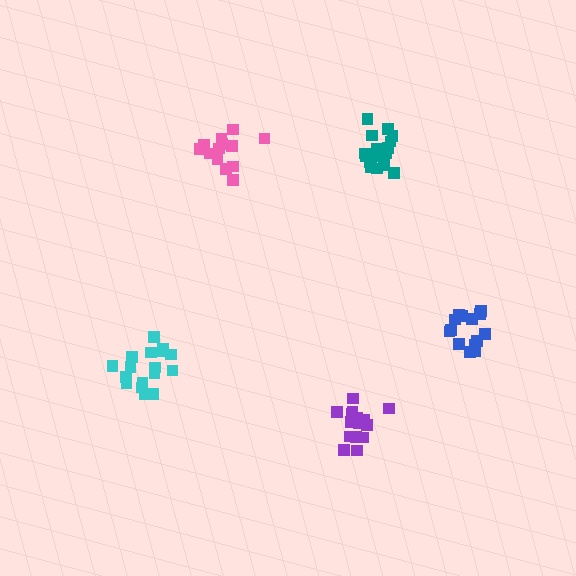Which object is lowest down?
The purple cluster is bottommost.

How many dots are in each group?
Group 1: 18 dots, Group 2: 15 dots, Group 3: 15 dots, Group 4: 19 dots, Group 5: 14 dots (81 total).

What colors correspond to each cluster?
The clusters are colored: teal, purple, blue, cyan, pink.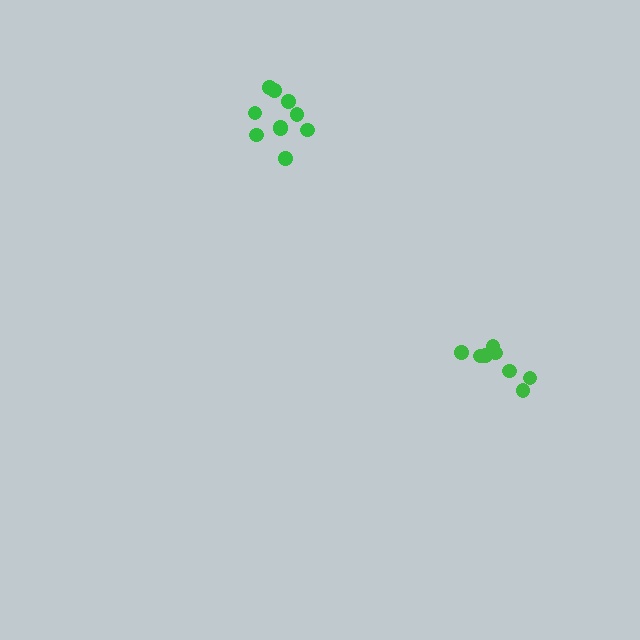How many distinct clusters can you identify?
There are 2 distinct clusters.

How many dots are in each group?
Group 1: 10 dots, Group 2: 8 dots (18 total).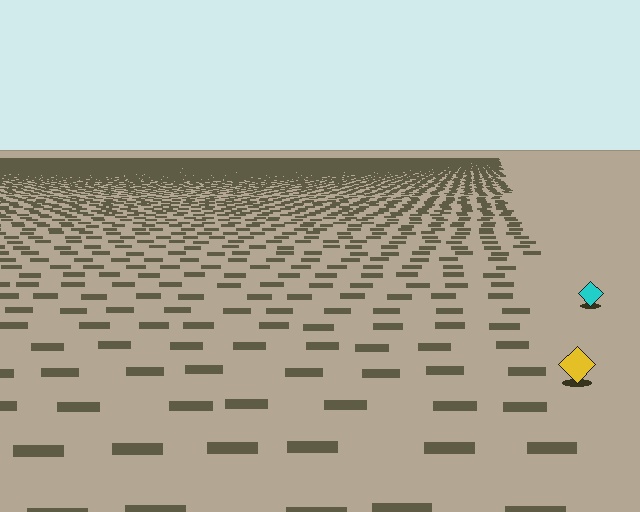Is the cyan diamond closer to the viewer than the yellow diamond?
No. The yellow diamond is closer — you can tell from the texture gradient: the ground texture is coarser near it.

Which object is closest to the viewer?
The yellow diamond is closest. The texture marks near it are larger and more spread out.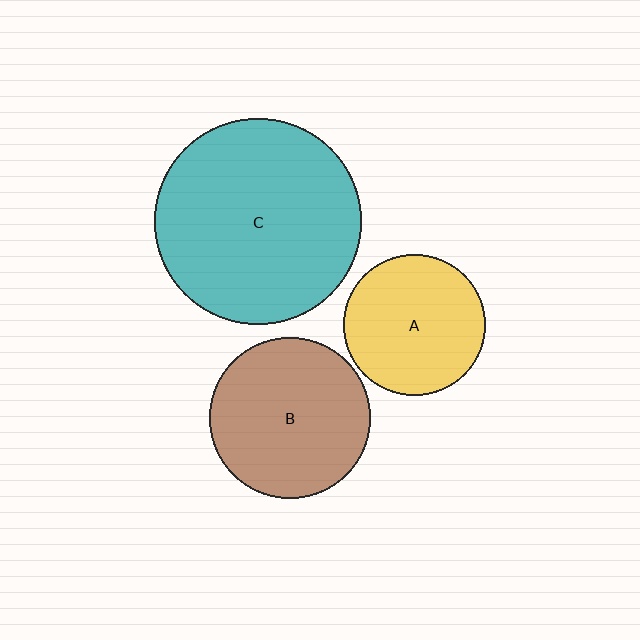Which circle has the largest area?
Circle C (teal).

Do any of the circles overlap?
No, none of the circles overlap.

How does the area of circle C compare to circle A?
Approximately 2.1 times.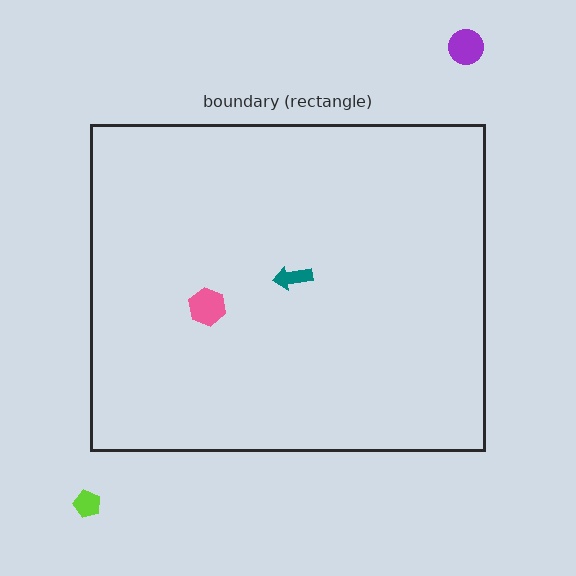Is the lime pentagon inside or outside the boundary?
Outside.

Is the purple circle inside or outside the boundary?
Outside.